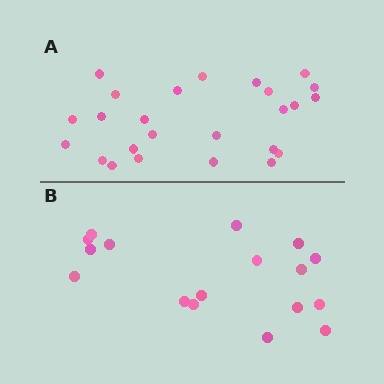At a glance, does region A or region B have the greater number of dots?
Region A (the top region) has more dots.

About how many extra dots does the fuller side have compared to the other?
Region A has roughly 8 or so more dots than region B.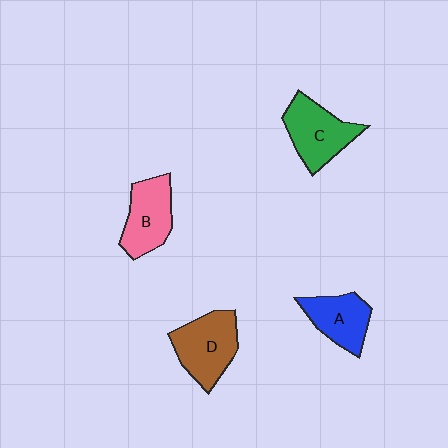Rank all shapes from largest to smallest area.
From largest to smallest: D (brown), C (green), B (pink), A (blue).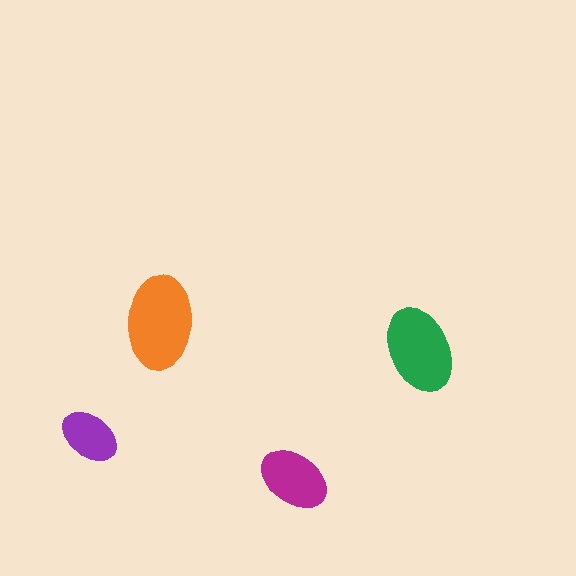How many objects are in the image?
There are 4 objects in the image.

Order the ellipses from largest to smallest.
the orange one, the green one, the magenta one, the purple one.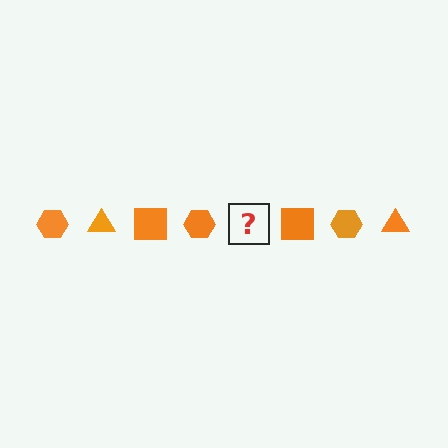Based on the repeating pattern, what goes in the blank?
The blank should be an orange triangle.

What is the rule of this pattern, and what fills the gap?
The rule is that the pattern cycles through hexagon, triangle, square shapes in orange. The gap should be filled with an orange triangle.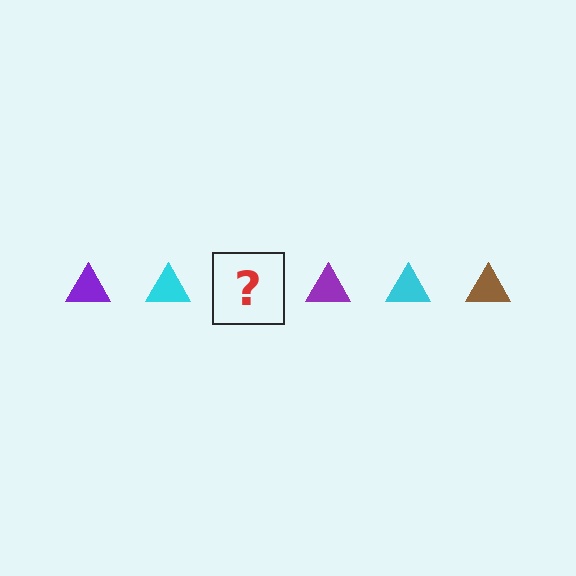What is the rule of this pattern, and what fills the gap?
The rule is that the pattern cycles through purple, cyan, brown triangles. The gap should be filled with a brown triangle.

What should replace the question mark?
The question mark should be replaced with a brown triangle.